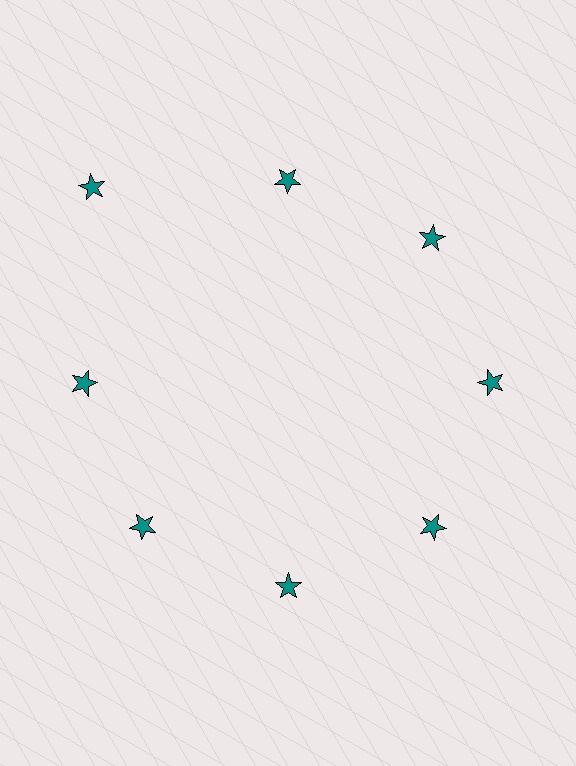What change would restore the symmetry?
The symmetry would be restored by moving it inward, back onto the ring so that all 8 stars sit at equal angles and equal distance from the center.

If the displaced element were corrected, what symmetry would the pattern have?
It would have 8-fold rotational symmetry — the pattern would map onto itself every 45 degrees.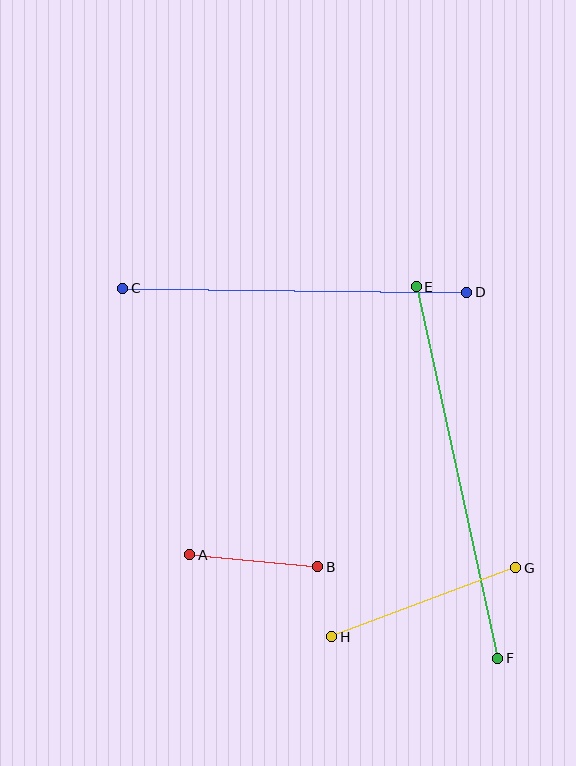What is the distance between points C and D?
The distance is approximately 344 pixels.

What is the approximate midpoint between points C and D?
The midpoint is at approximately (295, 290) pixels.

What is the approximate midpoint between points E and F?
The midpoint is at approximately (457, 472) pixels.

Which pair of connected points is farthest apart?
Points E and F are farthest apart.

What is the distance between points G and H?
The distance is approximately 197 pixels.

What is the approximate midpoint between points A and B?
The midpoint is at approximately (254, 561) pixels.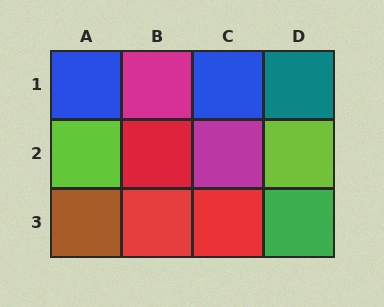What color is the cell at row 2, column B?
Red.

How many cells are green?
1 cell is green.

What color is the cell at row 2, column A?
Lime.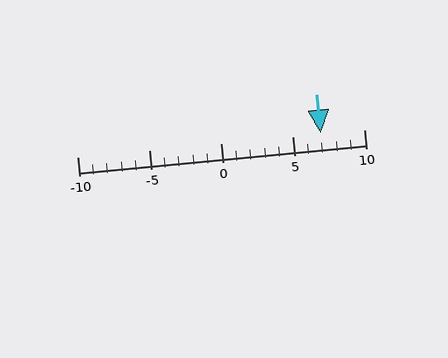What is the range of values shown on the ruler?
The ruler shows values from -10 to 10.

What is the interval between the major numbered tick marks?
The major tick marks are spaced 5 units apart.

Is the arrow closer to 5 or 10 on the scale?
The arrow is closer to 5.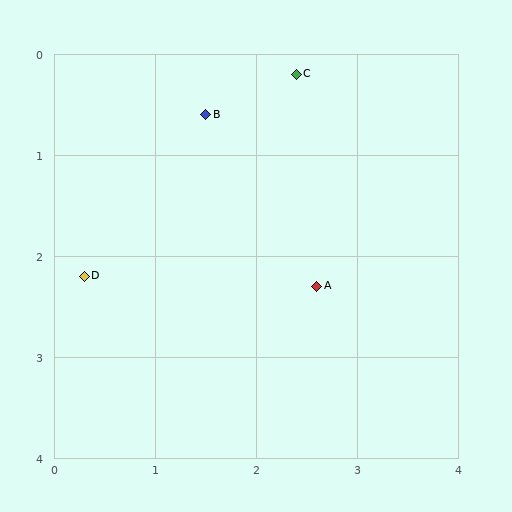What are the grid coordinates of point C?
Point C is at approximately (2.4, 0.2).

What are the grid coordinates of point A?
Point A is at approximately (2.6, 2.3).